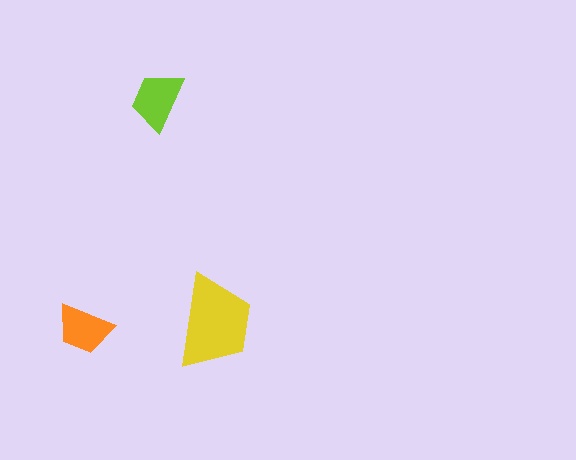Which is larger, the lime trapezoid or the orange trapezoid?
The lime one.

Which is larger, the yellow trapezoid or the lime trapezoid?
The yellow one.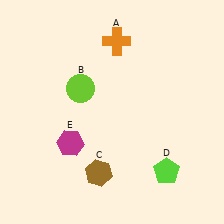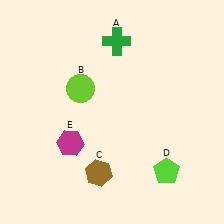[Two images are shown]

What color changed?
The cross (A) changed from orange in Image 1 to green in Image 2.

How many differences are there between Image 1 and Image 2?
There is 1 difference between the two images.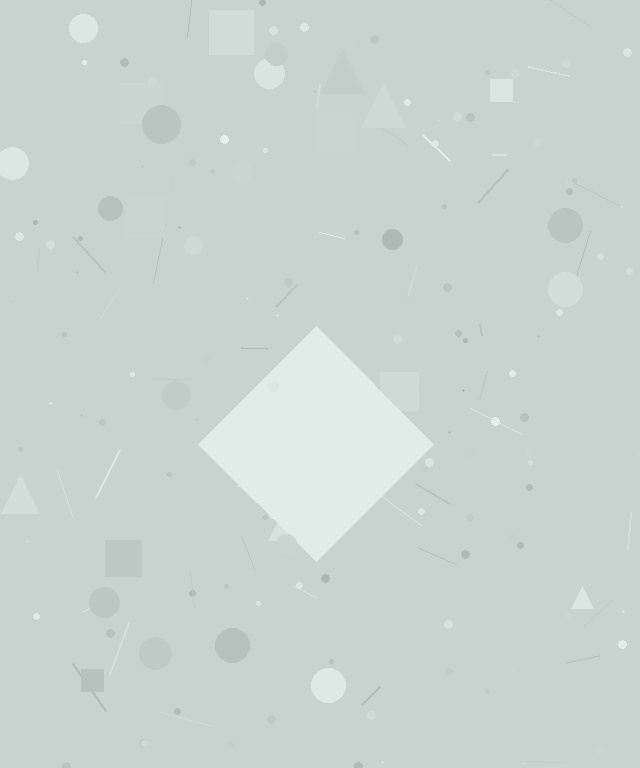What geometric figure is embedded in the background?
A diamond is embedded in the background.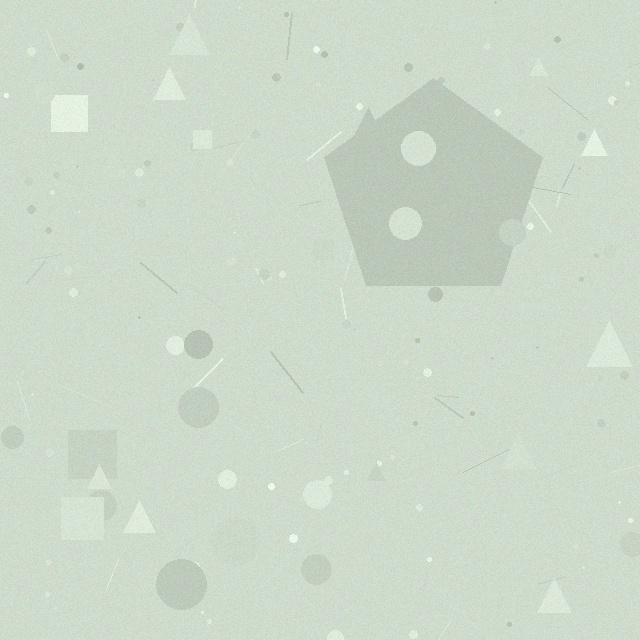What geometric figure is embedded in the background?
A pentagon is embedded in the background.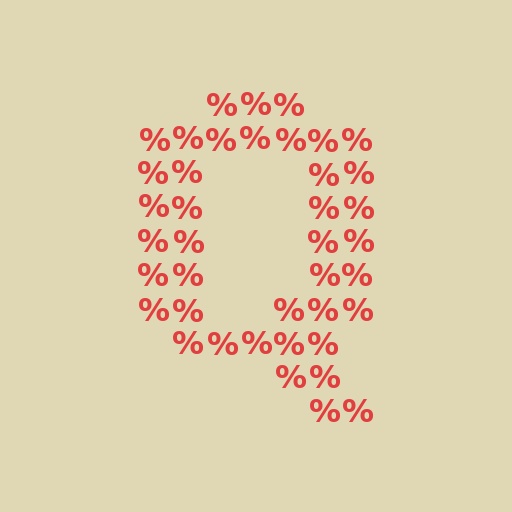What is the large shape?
The large shape is the letter Q.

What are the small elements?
The small elements are percent signs.